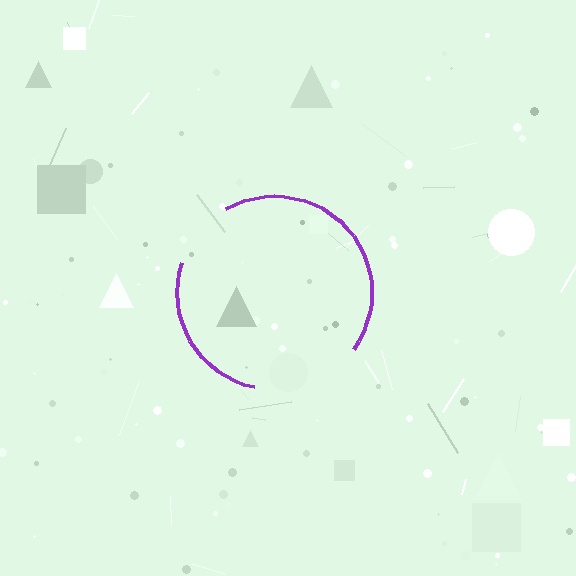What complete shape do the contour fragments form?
The contour fragments form a circle.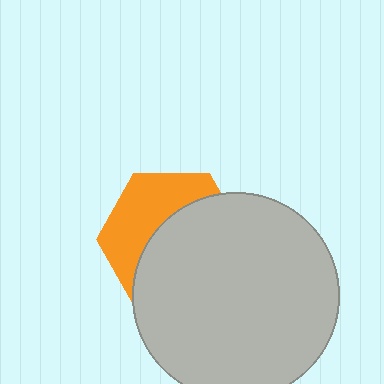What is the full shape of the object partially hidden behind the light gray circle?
The partially hidden object is an orange hexagon.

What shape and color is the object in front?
The object in front is a light gray circle.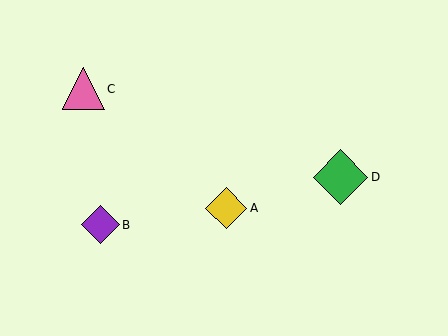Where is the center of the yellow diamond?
The center of the yellow diamond is at (226, 208).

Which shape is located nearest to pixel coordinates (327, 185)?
The green diamond (labeled D) at (340, 177) is nearest to that location.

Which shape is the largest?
The green diamond (labeled D) is the largest.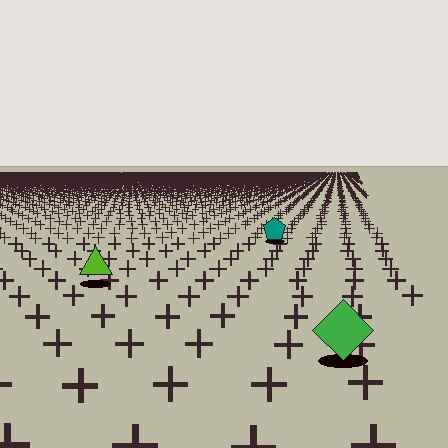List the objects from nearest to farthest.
From nearest to farthest: the green diamond, the lime triangle, the teal pentagon.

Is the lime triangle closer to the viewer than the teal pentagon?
Yes. The lime triangle is closer — you can tell from the texture gradient: the ground texture is coarser near it.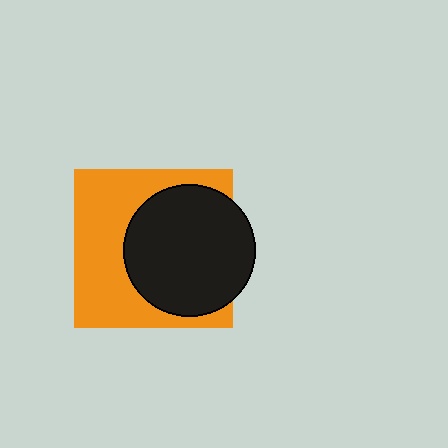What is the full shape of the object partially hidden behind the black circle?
The partially hidden object is an orange square.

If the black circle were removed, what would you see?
You would see the complete orange square.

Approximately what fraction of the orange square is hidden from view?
Roughly 49% of the orange square is hidden behind the black circle.